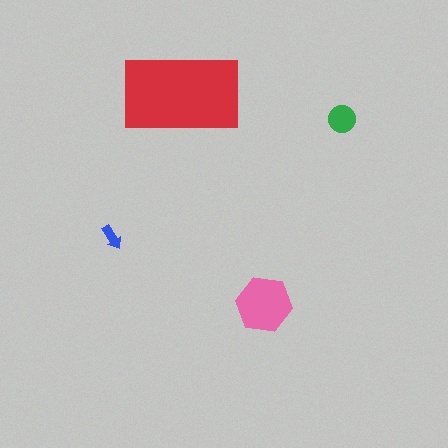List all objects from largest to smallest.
The red rectangle, the pink hexagon, the green circle, the blue arrow.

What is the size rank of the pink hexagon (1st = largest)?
2nd.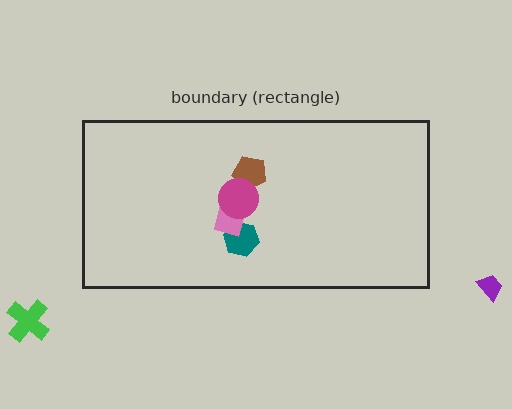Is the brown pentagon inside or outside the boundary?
Inside.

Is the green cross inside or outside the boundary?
Outside.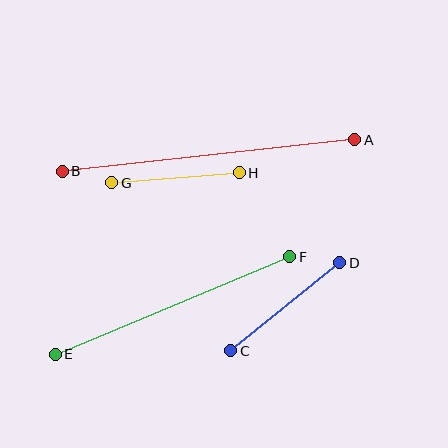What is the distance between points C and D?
The distance is approximately 140 pixels.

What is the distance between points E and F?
The distance is approximately 254 pixels.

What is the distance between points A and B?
The distance is approximately 294 pixels.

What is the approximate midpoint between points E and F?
The midpoint is at approximately (173, 305) pixels.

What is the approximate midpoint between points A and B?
The midpoint is at approximately (209, 156) pixels.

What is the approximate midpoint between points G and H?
The midpoint is at approximately (176, 178) pixels.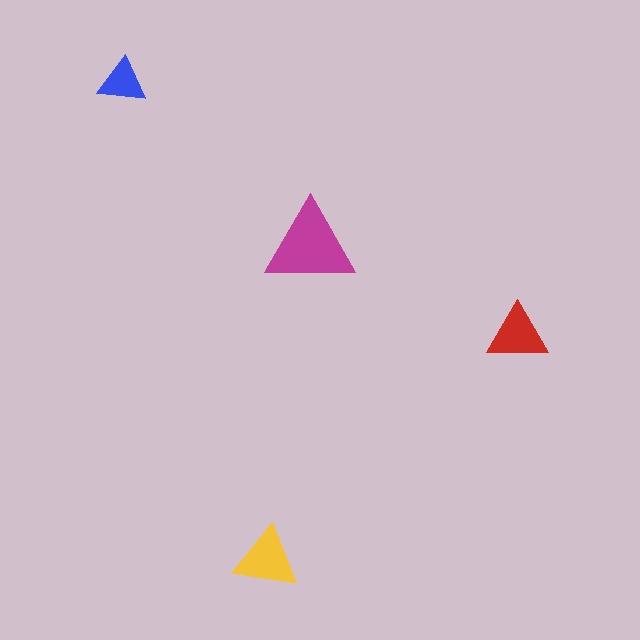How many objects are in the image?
There are 4 objects in the image.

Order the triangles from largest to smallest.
the magenta one, the yellow one, the red one, the blue one.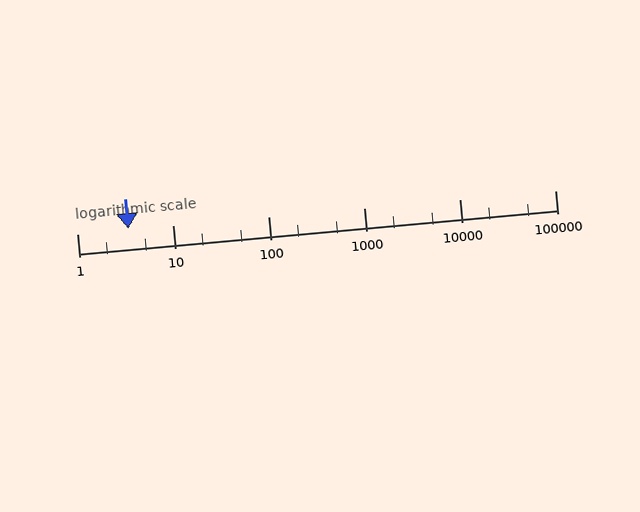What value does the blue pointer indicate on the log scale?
The pointer indicates approximately 3.4.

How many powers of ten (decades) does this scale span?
The scale spans 5 decades, from 1 to 100000.